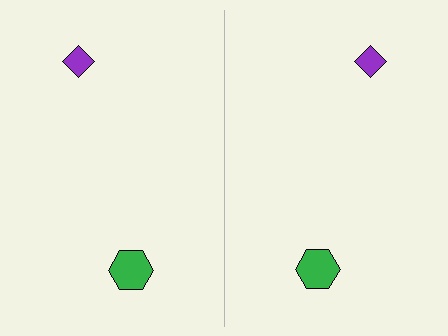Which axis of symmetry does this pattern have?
The pattern has a vertical axis of symmetry running through the center of the image.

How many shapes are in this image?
There are 4 shapes in this image.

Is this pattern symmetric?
Yes, this pattern has bilateral (reflection) symmetry.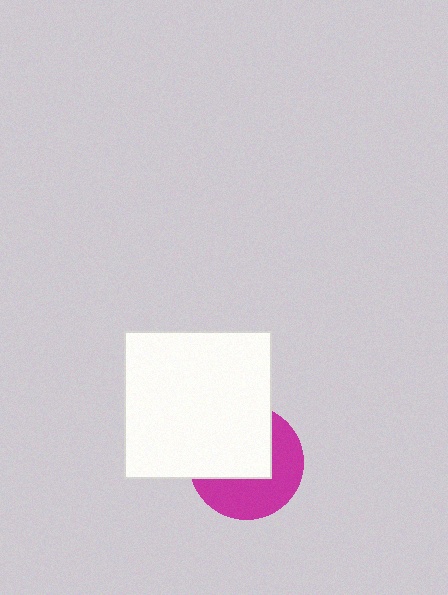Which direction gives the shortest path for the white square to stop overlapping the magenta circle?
Moving toward the upper-left gives the shortest separation.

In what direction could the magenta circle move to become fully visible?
The magenta circle could move toward the lower-right. That would shift it out from behind the white square entirely.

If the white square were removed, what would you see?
You would see the complete magenta circle.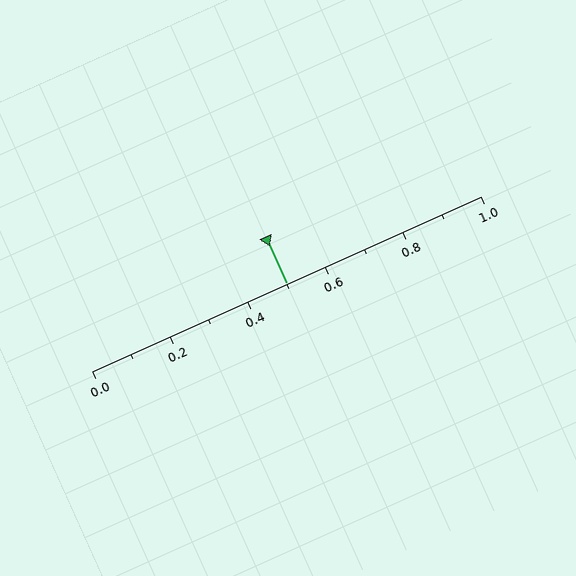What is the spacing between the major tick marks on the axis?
The major ticks are spaced 0.2 apart.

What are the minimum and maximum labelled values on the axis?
The axis runs from 0.0 to 1.0.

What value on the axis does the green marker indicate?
The marker indicates approximately 0.5.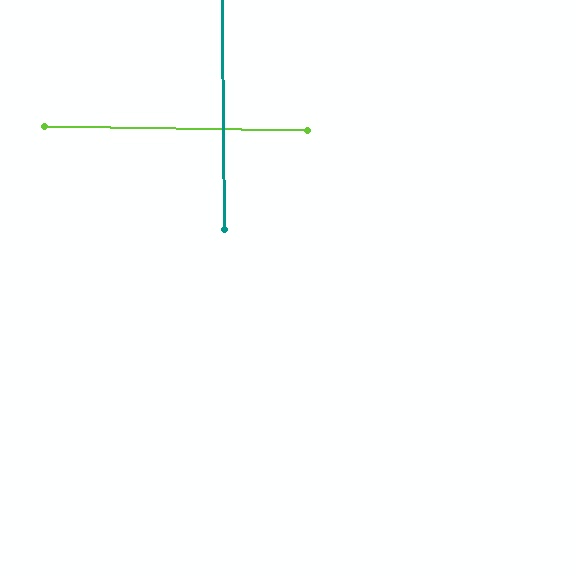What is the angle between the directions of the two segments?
Approximately 89 degrees.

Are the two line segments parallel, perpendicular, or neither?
Perpendicular — they meet at approximately 89°.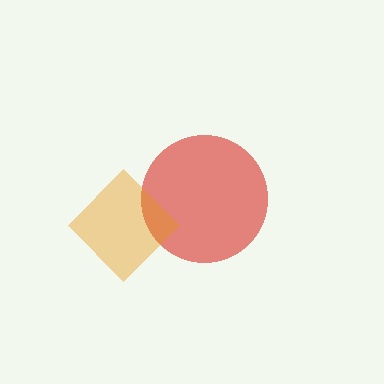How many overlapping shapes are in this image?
There are 2 overlapping shapes in the image.